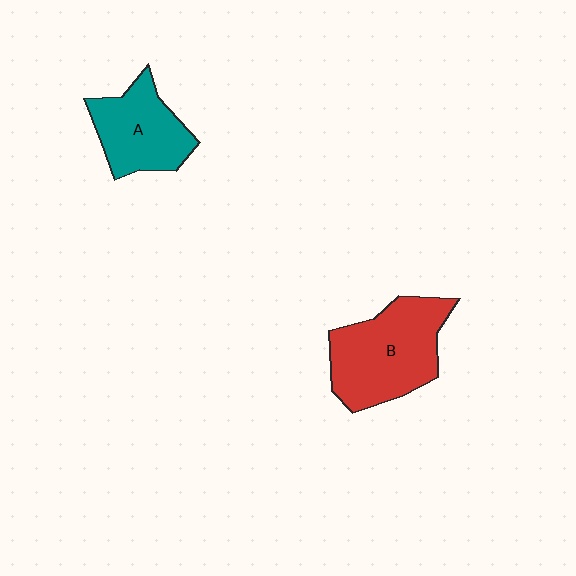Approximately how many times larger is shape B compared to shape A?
Approximately 1.4 times.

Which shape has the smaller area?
Shape A (teal).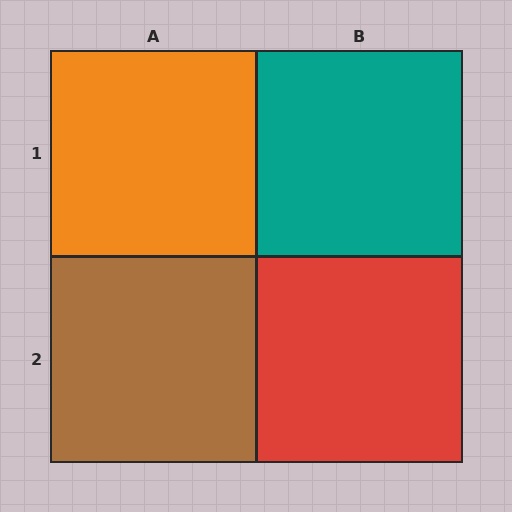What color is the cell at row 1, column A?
Orange.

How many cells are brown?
1 cell is brown.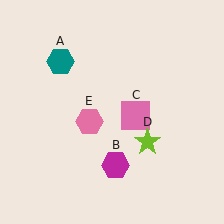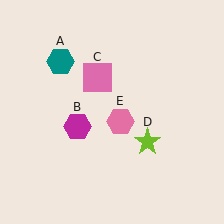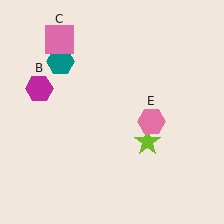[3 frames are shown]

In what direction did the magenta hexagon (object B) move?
The magenta hexagon (object B) moved up and to the left.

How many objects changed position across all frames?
3 objects changed position: magenta hexagon (object B), pink square (object C), pink hexagon (object E).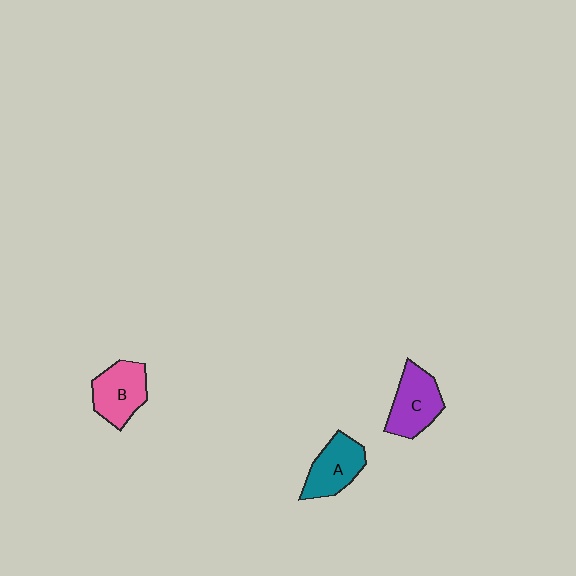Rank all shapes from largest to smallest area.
From largest to smallest: C (purple), B (pink), A (teal).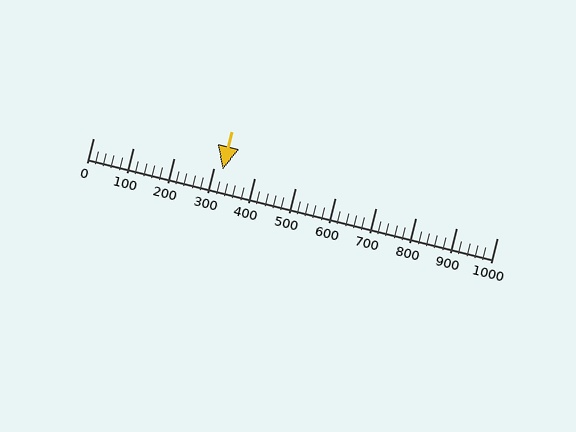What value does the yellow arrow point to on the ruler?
The yellow arrow points to approximately 320.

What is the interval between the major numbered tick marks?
The major tick marks are spaced 100 units apart.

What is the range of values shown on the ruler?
The ruler shows values from 0 to 1000.